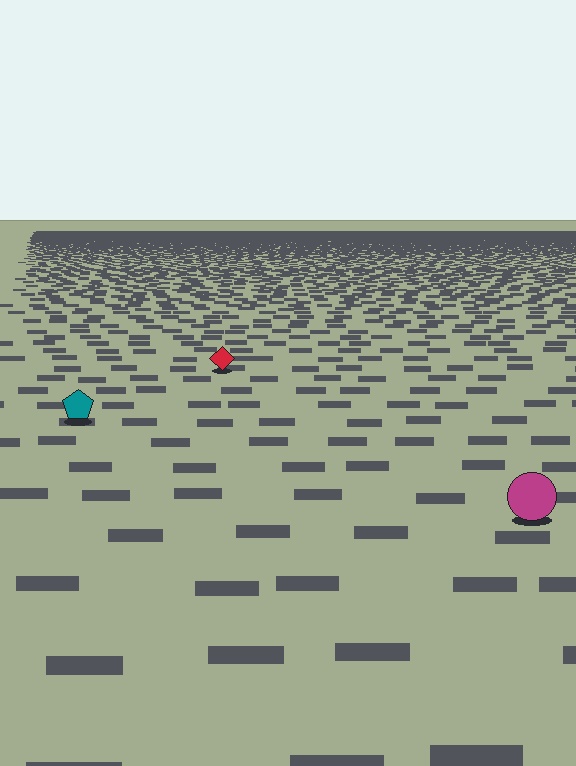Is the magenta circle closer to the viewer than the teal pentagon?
Yes. The magenta circle is closer — you can tell from the texture gradient: the ground texture is coarser near it.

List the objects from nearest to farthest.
From nearest to farthest: the magenta circle, the teal pentagon, the red diamond.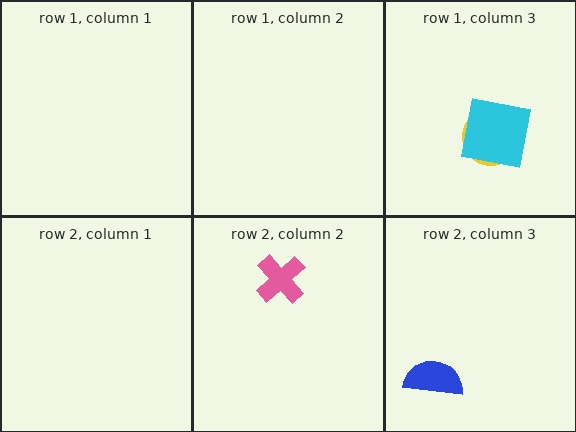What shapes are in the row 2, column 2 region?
The pink cross.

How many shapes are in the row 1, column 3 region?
2.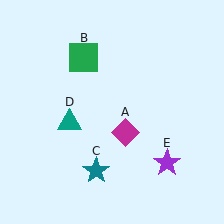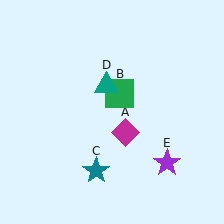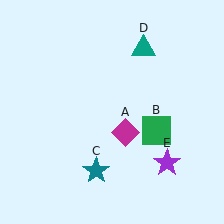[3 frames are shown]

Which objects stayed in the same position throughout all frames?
Magenta diamond (object A) and teal star (object C) and purple star (object E) remained stationary.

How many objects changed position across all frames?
2 objects changed position: green square (object B), teal triangle (object D).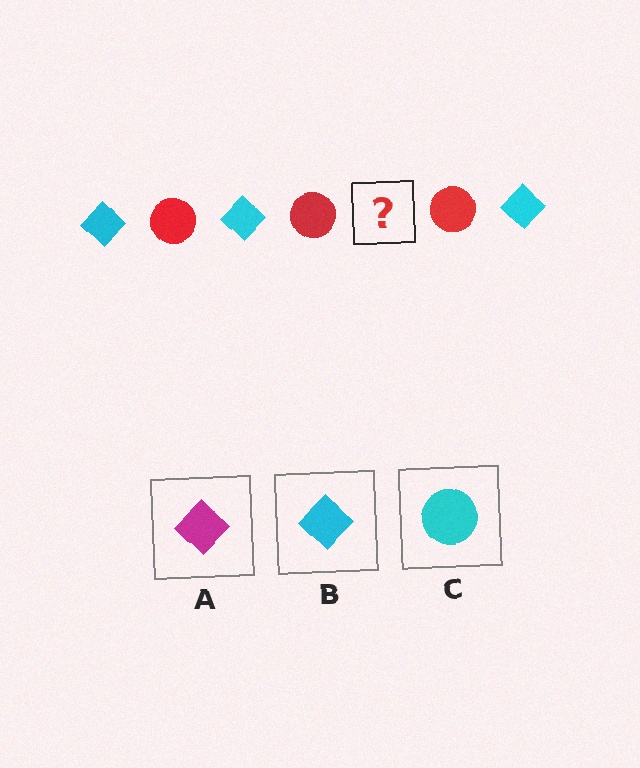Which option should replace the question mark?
Option B.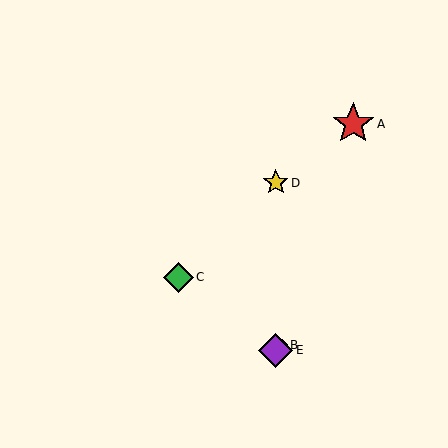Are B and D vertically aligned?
Yes, both are at x≈276.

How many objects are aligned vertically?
3 objects (B, D, E) are aligned vertically.